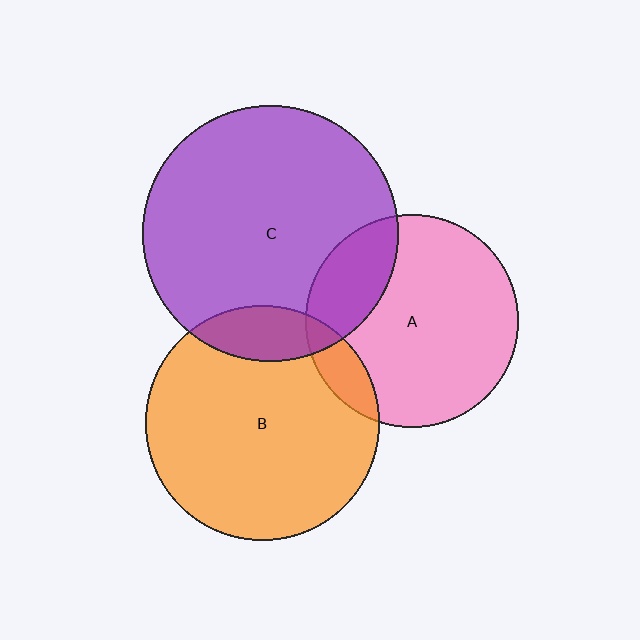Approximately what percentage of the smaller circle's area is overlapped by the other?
Approximately 10%.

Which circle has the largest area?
Circle C (purple).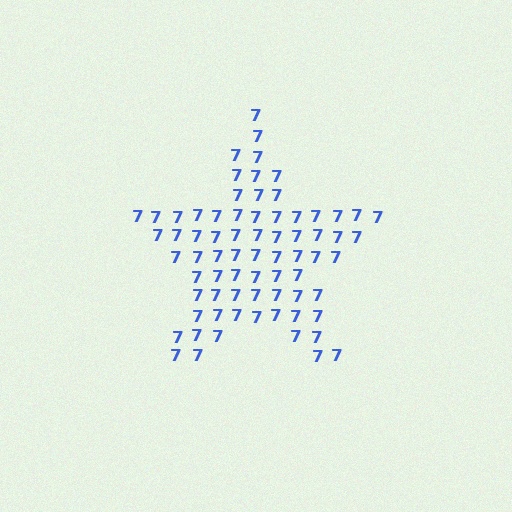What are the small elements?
The small elements are digit 7's.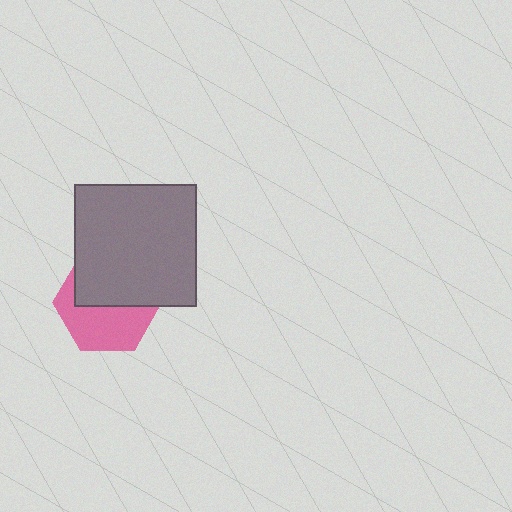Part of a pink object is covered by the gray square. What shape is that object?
It is a hexagon.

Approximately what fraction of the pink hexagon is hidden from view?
Roughly 50% of the pink hexagon is hidden behind the gray square.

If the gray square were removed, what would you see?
You would see the complete pink hexagon.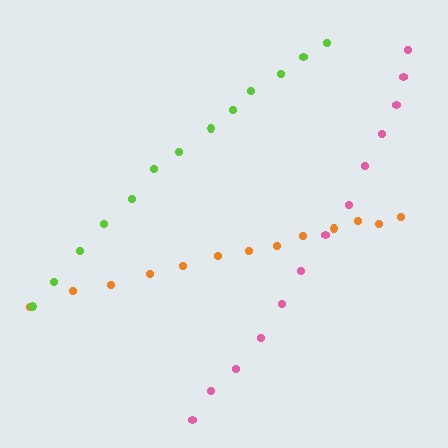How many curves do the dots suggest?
There are 3 distinct paths.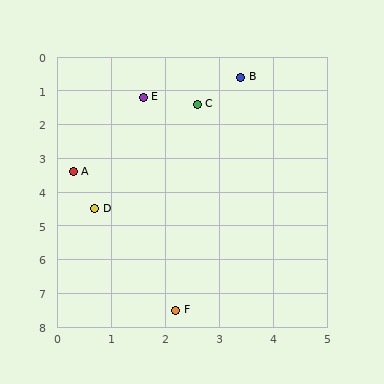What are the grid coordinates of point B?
Point B is at approximately (3.4, 0.6).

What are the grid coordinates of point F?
Point F is at approximately (2.2, 7.5).